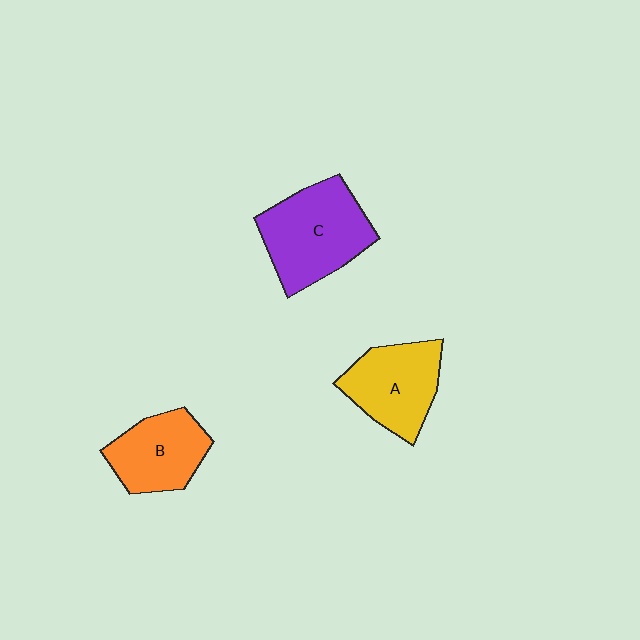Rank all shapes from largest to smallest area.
From largest to smallest: C (purple), A (yellow), B (orange).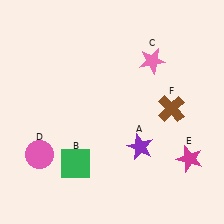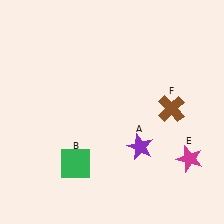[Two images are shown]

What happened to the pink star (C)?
The pink star (C) was removed in Image 2. It was in the top-right area of Image 1.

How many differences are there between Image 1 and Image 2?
There are 2 differences between the two images.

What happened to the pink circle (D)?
The pink circle (D) was removed in Image 2. It was in the bottom-left area of Image 1.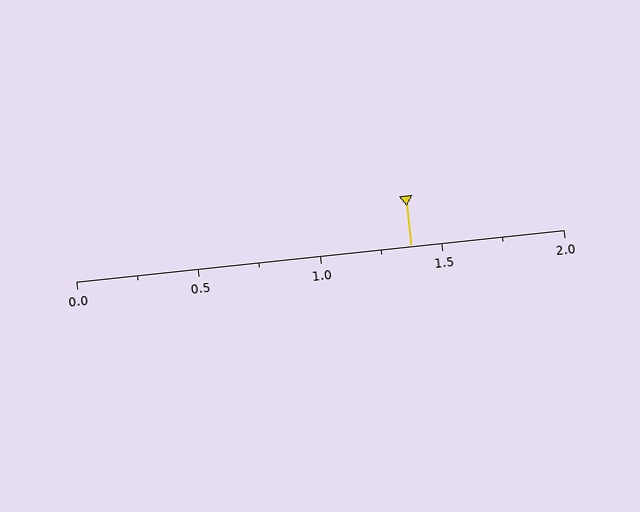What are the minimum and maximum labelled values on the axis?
The axis runs from 0.0 to 2.0.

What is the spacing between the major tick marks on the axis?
The major ticks are spaced 0.5 apart.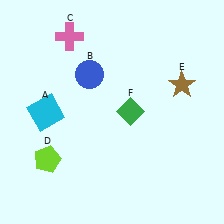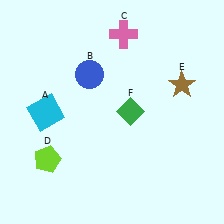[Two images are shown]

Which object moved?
The pink cross (C) moved right.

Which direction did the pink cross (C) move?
The pink cross (C) moved right.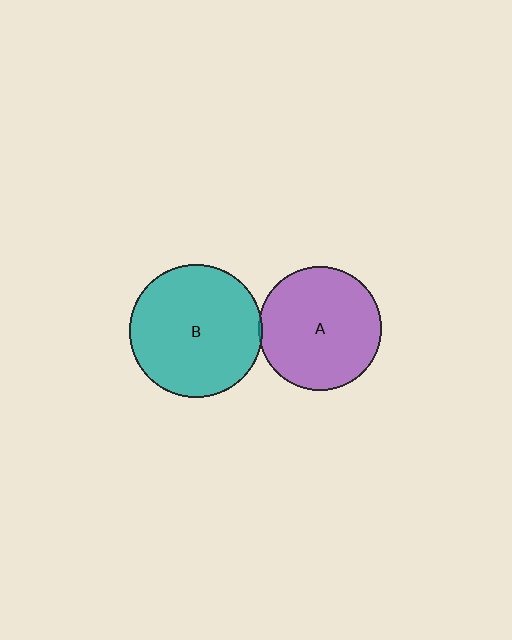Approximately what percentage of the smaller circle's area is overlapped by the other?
Approximately 5%.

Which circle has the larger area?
Circle B (teal).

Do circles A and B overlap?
Yes.